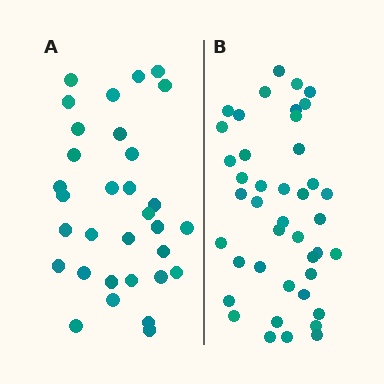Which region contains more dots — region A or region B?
Region B (the right region) has more dots.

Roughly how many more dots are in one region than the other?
Region B has roughly 10 or so more dots than region A.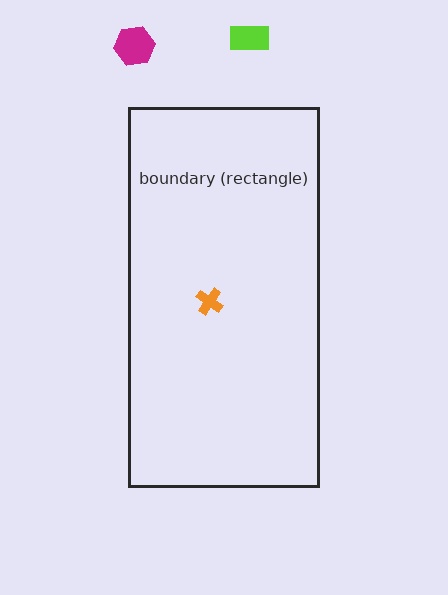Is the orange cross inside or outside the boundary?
Inside.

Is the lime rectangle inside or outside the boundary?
Outside.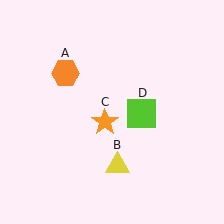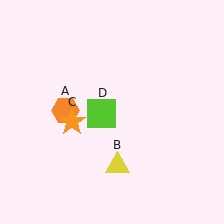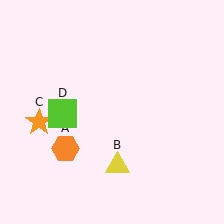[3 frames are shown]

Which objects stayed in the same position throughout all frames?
Yellow triangle (object B) remained stationary.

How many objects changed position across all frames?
3 objects changed position: orange hexagon (object A), orange star (object C), lime square (object D).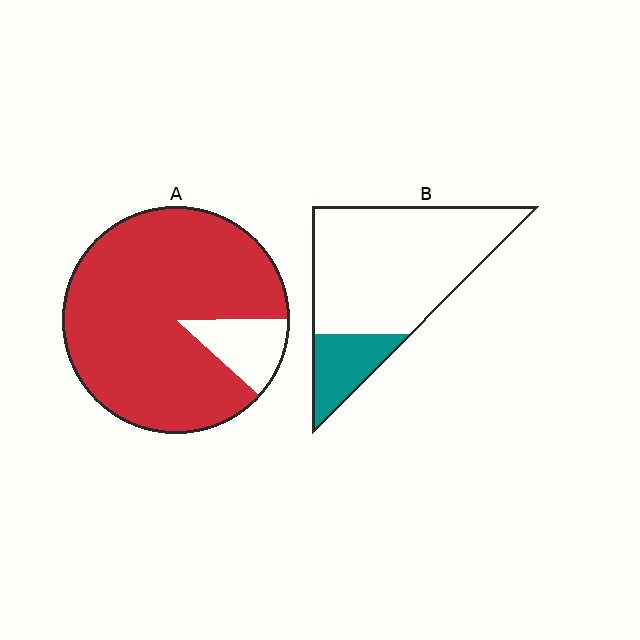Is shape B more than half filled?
No.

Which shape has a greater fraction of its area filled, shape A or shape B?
Shape A.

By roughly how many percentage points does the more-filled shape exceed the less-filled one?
By roughly 70 percentage points (A over B).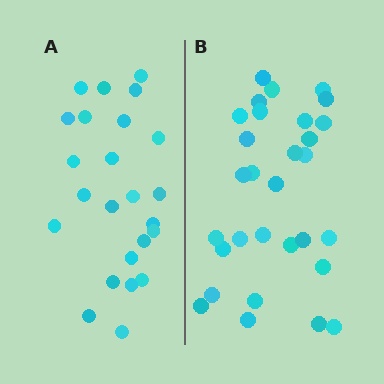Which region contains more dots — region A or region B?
Region B (the right region) has more dots.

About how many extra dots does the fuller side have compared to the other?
Region B has about 6 more dots than region A.